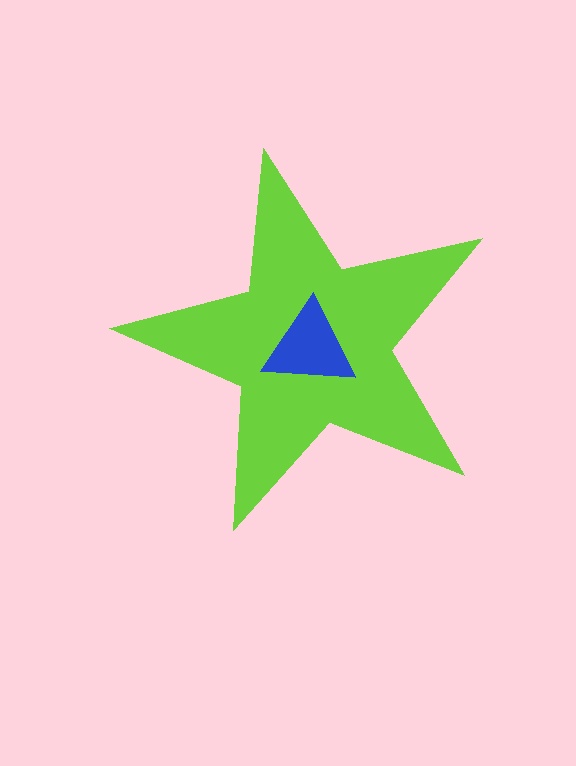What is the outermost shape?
The lime star.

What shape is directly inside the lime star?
The blue triangle.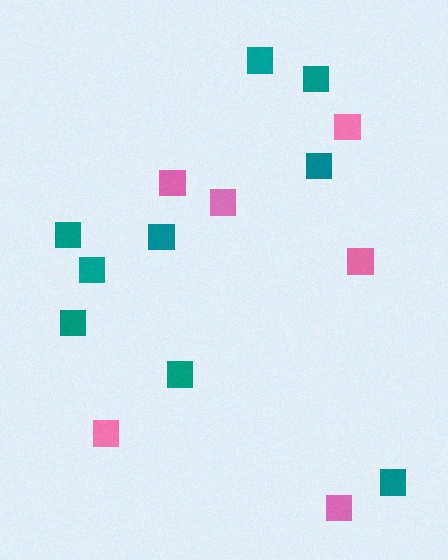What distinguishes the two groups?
There are 2 groups: one group of teal squares (9) and one group of pink squares (6).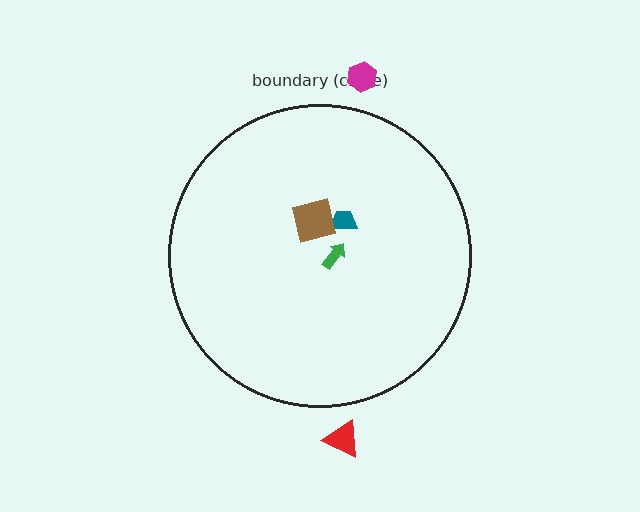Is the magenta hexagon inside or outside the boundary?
Outside.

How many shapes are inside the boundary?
3 inside, 2 outside.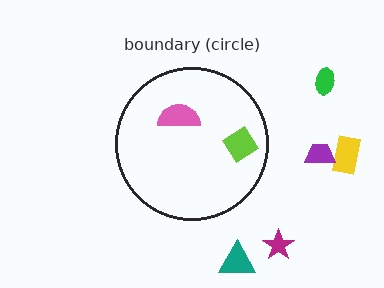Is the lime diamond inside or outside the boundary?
Inside.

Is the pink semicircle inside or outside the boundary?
Inside.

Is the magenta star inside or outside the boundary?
Outside.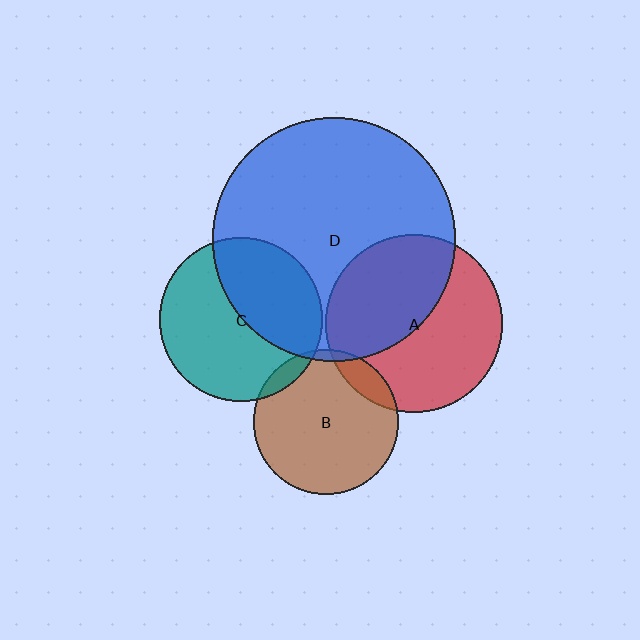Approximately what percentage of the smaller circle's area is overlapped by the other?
Approximately 10%.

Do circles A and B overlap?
Yes.